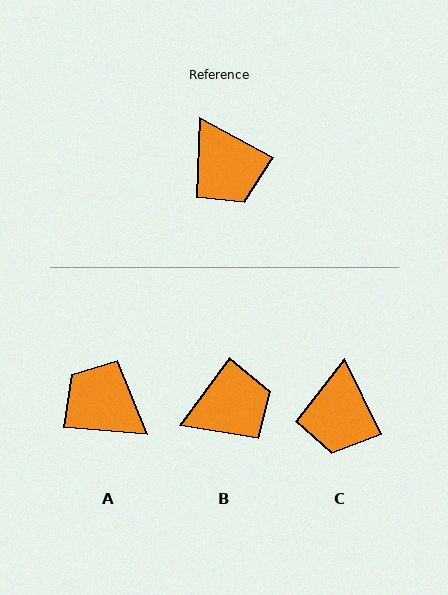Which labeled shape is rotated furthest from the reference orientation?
A, about 157 degrees away.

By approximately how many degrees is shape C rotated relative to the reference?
Approximately 36 degrees clockwise.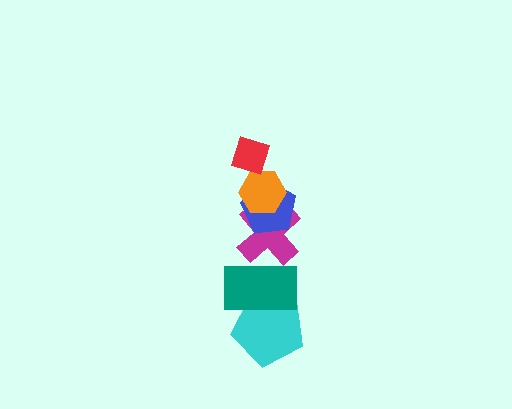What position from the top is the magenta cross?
The magenta cross is 4th from the top.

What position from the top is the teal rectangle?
The teal rectangle is 5th from the top.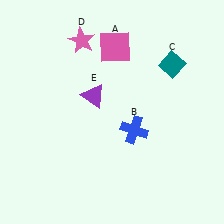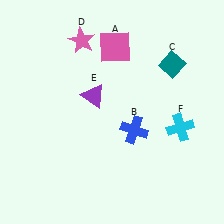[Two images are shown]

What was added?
A cyan cross (F) was added in Image 2.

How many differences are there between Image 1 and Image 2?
There is 1 difference between the two images.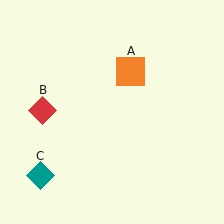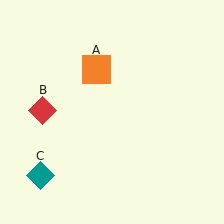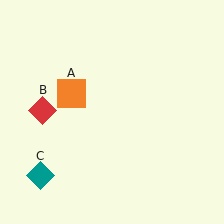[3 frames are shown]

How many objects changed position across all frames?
1 object changed position: orange square (object A).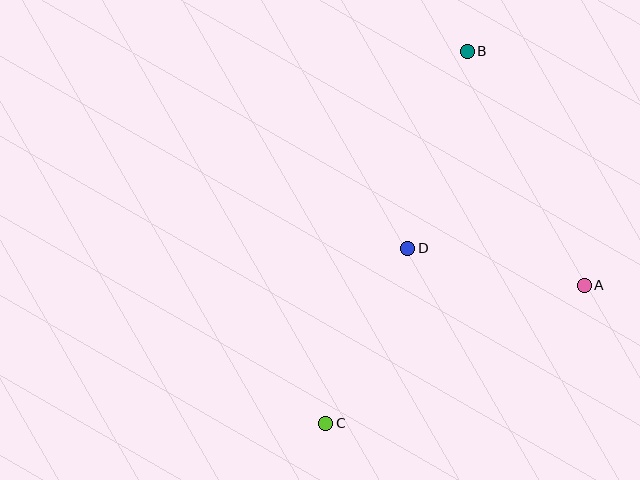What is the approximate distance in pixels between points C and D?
The distance between C and D is approximately 193 pixels.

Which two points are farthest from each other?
Points B and C are farthest from each other.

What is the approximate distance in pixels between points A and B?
The distance between A and B is approximately 262 pixels.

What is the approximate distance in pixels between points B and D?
The distance between B and D is approximately 206 pixels.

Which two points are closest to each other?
Points A and D are closest to each other.